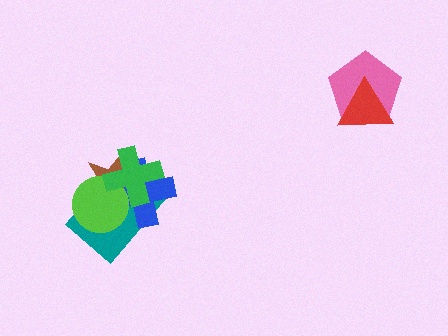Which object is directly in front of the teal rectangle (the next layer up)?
The blue cross is directly in front of the teal rectangle.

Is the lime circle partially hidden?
Yes, it is partially covered by another shape.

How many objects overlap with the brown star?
4 objects overlap with the brown star.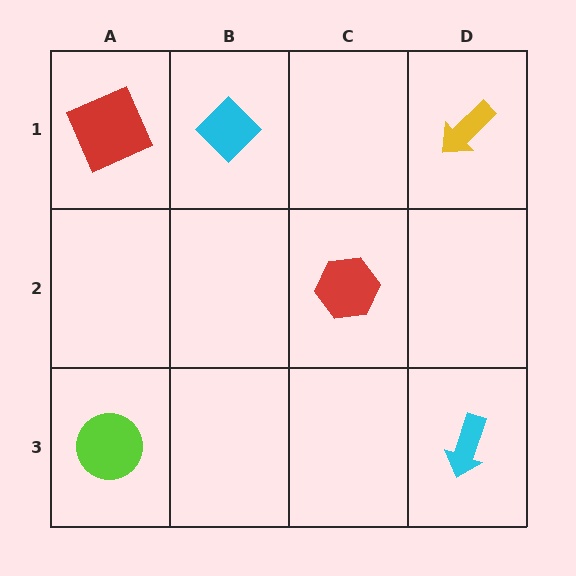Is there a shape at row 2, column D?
No, that cell is empty.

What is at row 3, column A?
A lime circle.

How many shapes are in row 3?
2 shapes.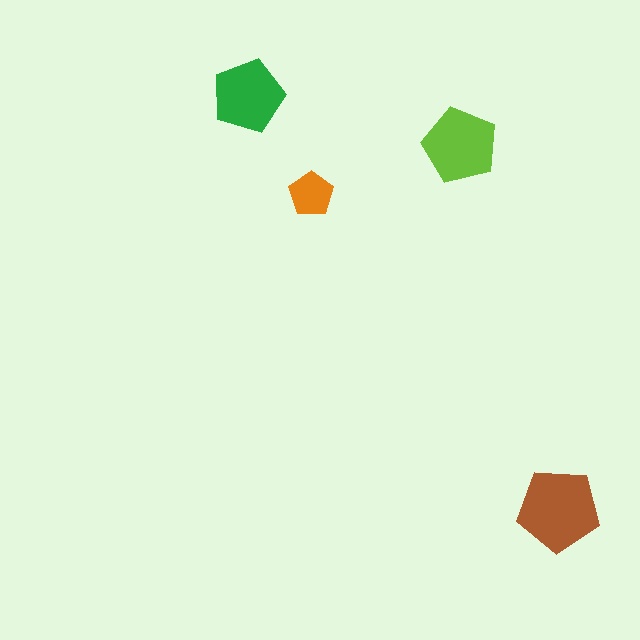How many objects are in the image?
There are 4 objects in the image.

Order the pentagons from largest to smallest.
the brown one, the lime one, the green one, the orange one.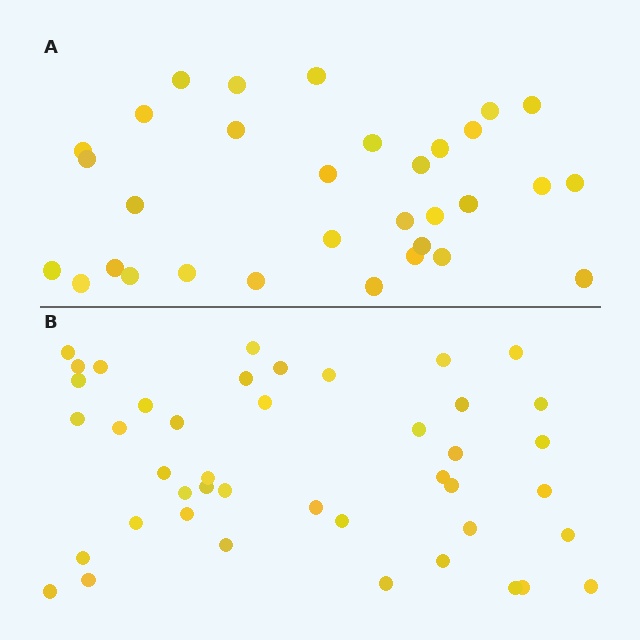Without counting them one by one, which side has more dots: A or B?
Region B (the bottom region) has more dots.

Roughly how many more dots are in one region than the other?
Region B has roughly 12 or so more dots than region A.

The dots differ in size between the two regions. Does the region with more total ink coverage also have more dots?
No. Region A has more total ink coverage because its dots are larger, but region B actually contains more individual dots. Total area can be misleading — the number of items is what matters here.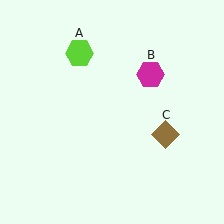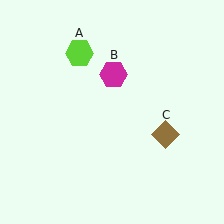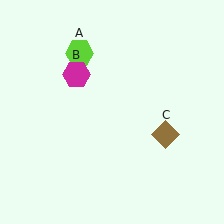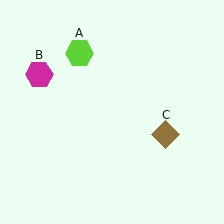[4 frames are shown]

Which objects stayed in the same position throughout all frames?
Lime hexagon (object A) and brown diamond (object C) remained stationary.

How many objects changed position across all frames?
1 object changed position: magenta hexagon (object B).